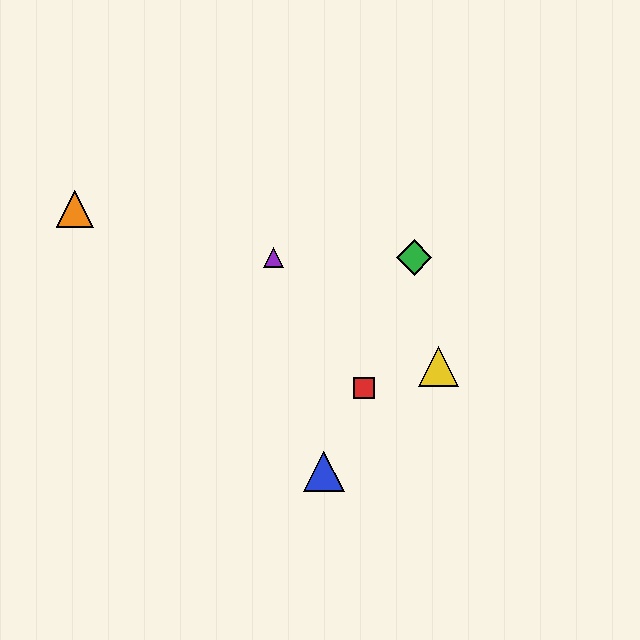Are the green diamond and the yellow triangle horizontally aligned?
No, the green diamond is at y≈257 and the yellow triangle is at y≈366.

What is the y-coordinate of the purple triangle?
The purple triangle is at y≈257.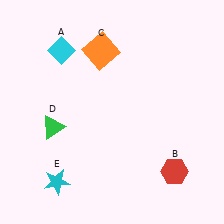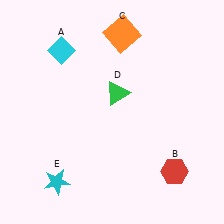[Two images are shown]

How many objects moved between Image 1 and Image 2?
2 objects moved between the two images.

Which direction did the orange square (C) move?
The orange square (C) moved right.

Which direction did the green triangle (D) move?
The green triangle (D) moved right.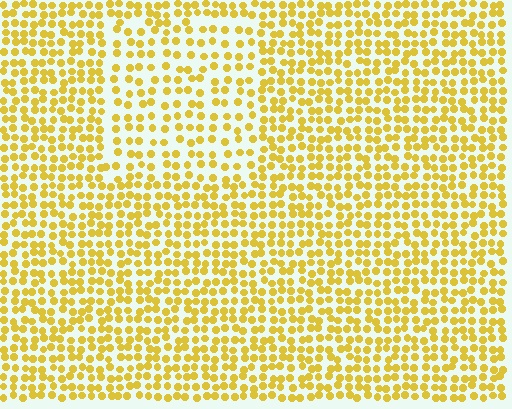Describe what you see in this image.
The image contains small yellow elements arranged at two different densities. A rectangle-shaped region is visible where the elements are less densely packed than the surrounding area.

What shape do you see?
I see a rectangle.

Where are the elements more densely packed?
The elements are more densely packed outside the rectangle boundary.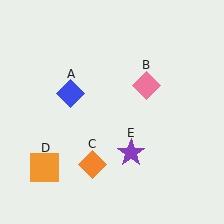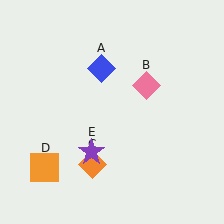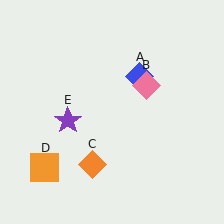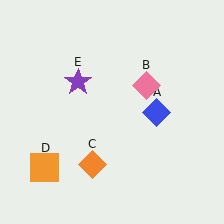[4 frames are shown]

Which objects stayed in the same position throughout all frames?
Pink diamond (object B) and orange diamond (object C) and orange square (object D) remained stationary.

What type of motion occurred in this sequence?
The blue diamond (object A), purple star (object E) rotated clockwise around the center of the scene.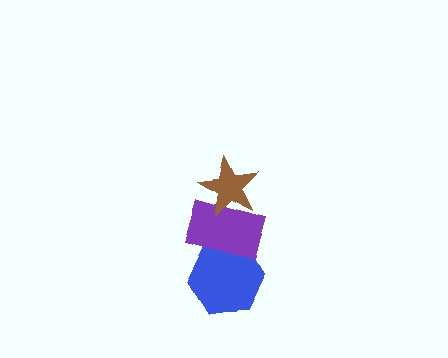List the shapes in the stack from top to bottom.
From top to bottom: the brown star, the purple rectangle, the blue hexagon.